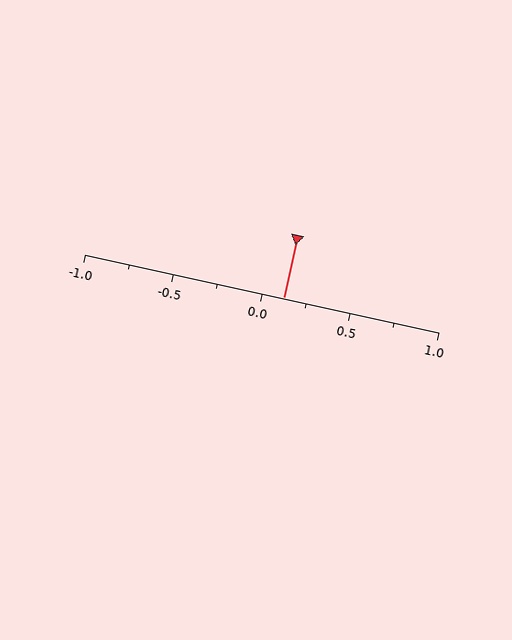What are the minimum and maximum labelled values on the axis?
The axis runs from -1.0 to 1.0.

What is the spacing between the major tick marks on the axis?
The major ticks are spaced 0.5 apart.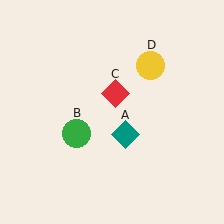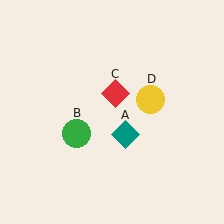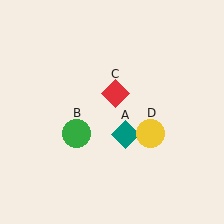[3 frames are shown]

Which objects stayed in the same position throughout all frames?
Teal diamond (object A) and green circle (object B) and red diamond (object C) remained stationary.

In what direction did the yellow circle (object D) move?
The yellow circle (object D) moved down.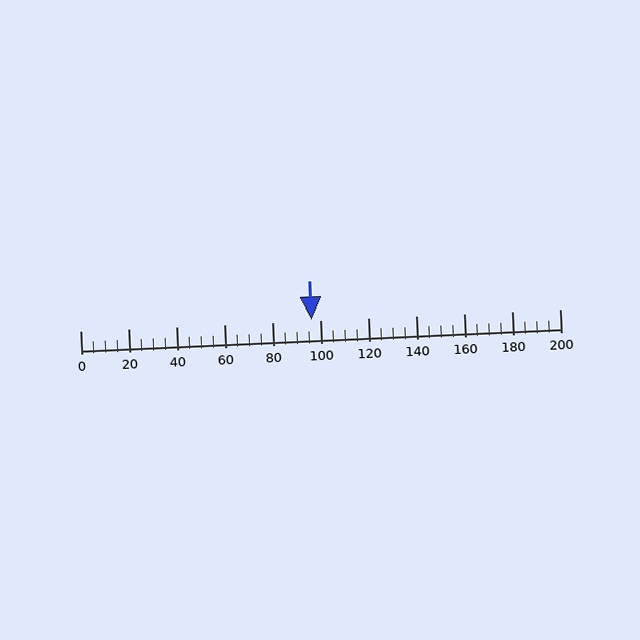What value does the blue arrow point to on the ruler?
The blue arrow points to approximately 97.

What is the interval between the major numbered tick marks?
The major tick marks are spaced 20 units apart.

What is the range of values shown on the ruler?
The ruler shows values from 0 to 200.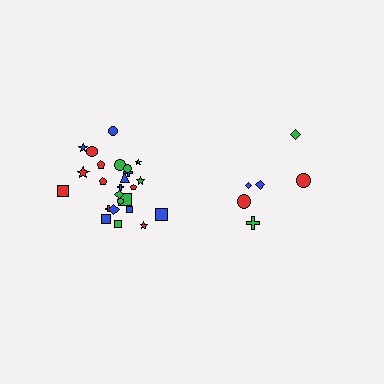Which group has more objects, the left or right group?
The left group.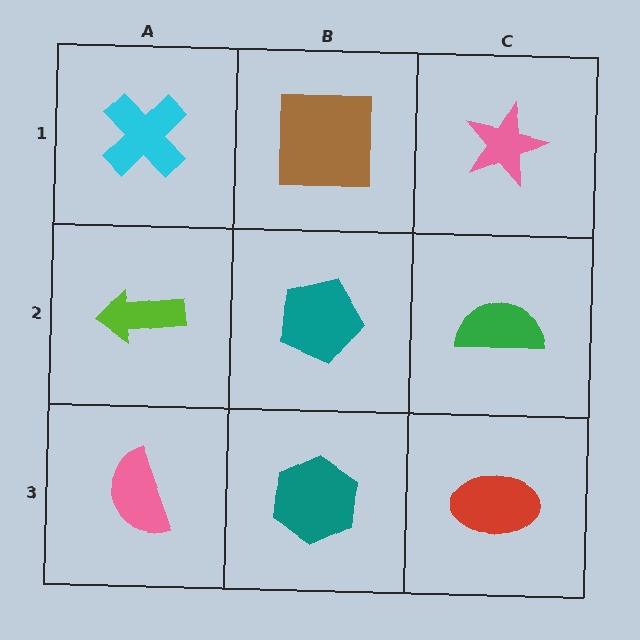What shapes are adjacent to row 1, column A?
A lime arrow (row 2, column A), a brown square (row 1, column B).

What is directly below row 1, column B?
A teal pentagon.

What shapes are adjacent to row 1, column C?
A green semicircle (row 2, column C), a brown square (row 1, column B).